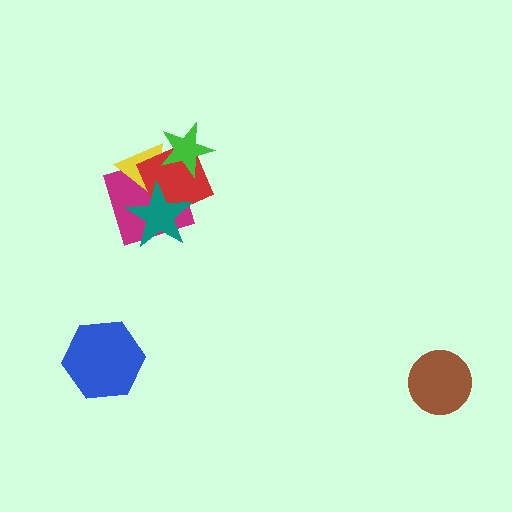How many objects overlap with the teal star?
3 objects overlap with the teal star.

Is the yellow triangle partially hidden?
Yes, it is partially covered by another shape.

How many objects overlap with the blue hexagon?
0 objects overlap with the blue hexagon.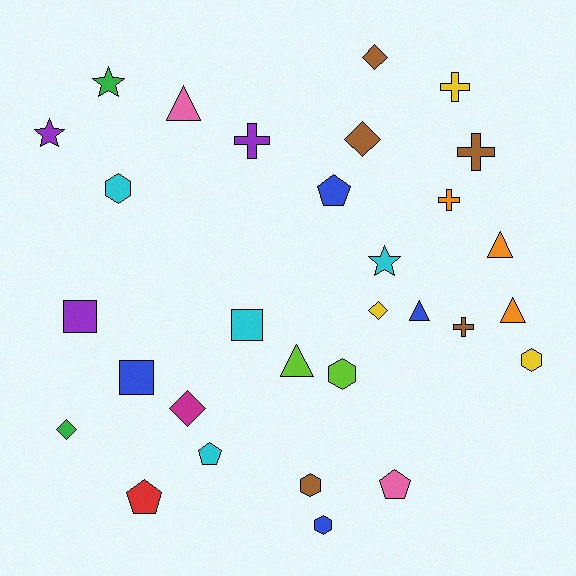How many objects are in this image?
There are 30 objects.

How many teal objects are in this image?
There are no teal objects.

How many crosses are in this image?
There are 5 crosses.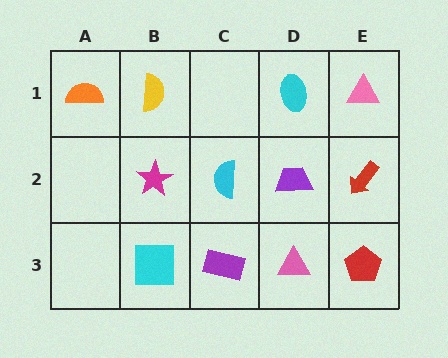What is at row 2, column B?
A magenta star.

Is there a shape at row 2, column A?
No, that cell is empty.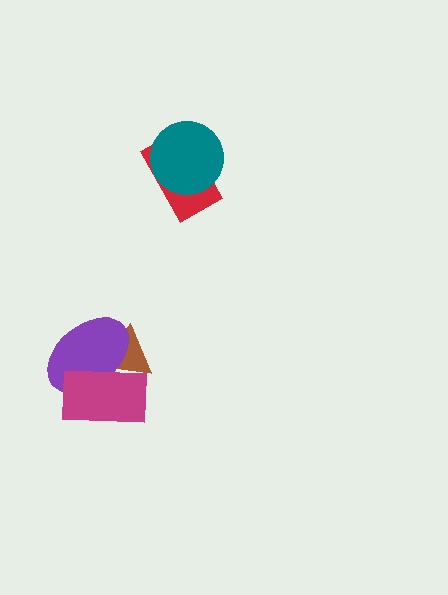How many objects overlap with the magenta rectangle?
2 objects overlap with the magenta rectangle.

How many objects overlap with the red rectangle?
1 object overlaps with the red rectangle.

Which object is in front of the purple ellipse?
The magenta rectangle is in front of the purple ellipse.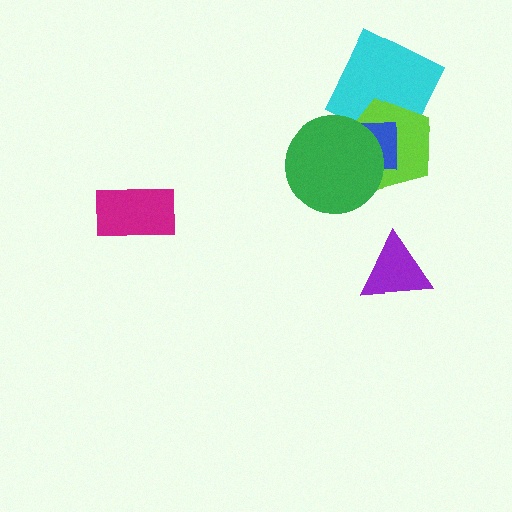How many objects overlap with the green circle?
2 objects overlap with the green circle.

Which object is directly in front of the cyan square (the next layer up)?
The lime pentagon is directly in front of the cyan square.